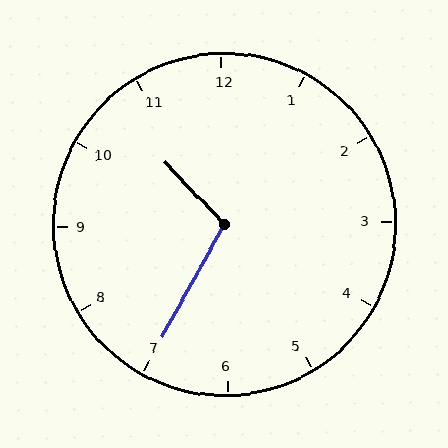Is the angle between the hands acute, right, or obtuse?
It is obtuse.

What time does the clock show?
10:35.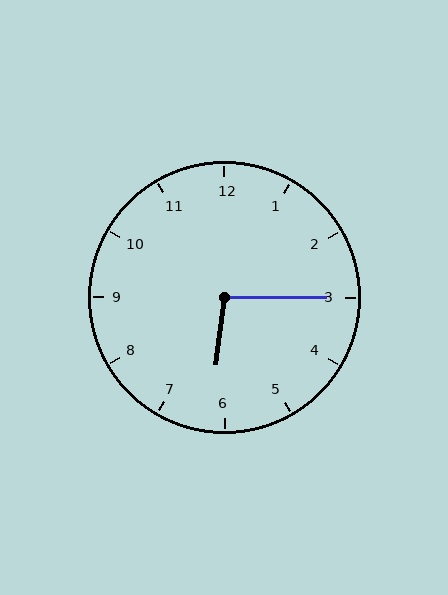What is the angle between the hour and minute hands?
Approximately 98 degrees.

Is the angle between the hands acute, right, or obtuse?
It is obtuse.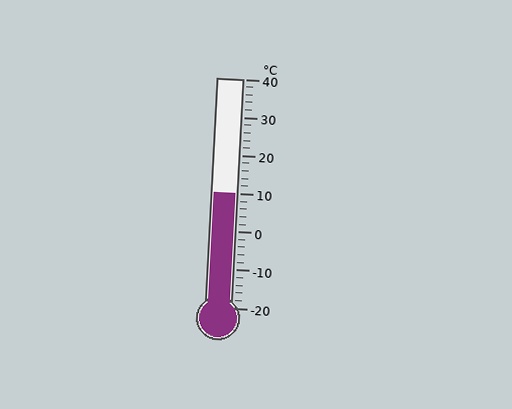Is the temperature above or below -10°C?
The temperature is above -10°C.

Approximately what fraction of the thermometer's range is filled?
The thermometer is filled to approximately 50% of its range.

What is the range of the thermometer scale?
The thermometer scale ranges from -20°C to 40°C.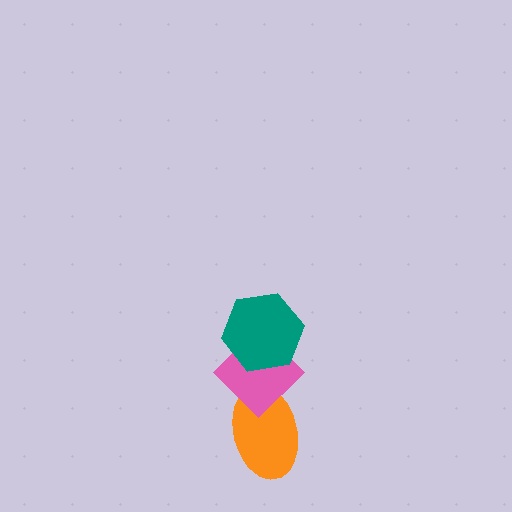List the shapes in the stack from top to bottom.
From top to bottom: the teal hexagon, the pink diamond, the orange ellipse.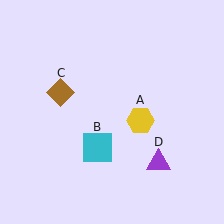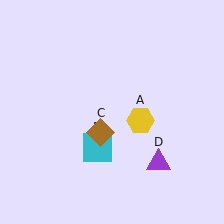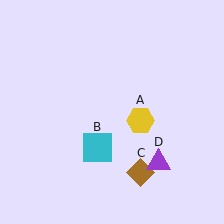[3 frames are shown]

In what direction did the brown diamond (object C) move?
The brown diamond (object C) moved down and to the right.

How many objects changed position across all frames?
1 object changed position: brown diamond (object C).